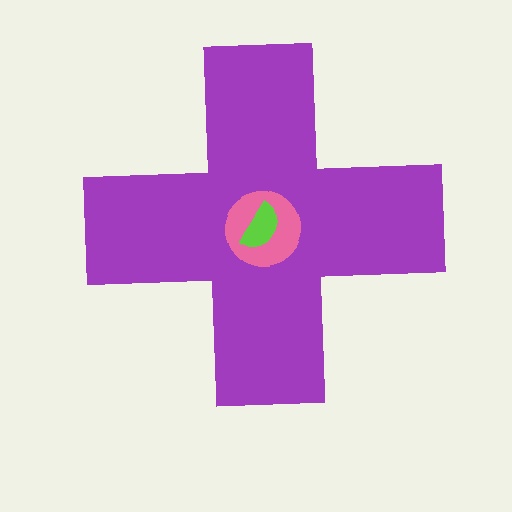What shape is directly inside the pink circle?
The lime semicircle.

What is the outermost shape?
The purple cross.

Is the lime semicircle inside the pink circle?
Yes.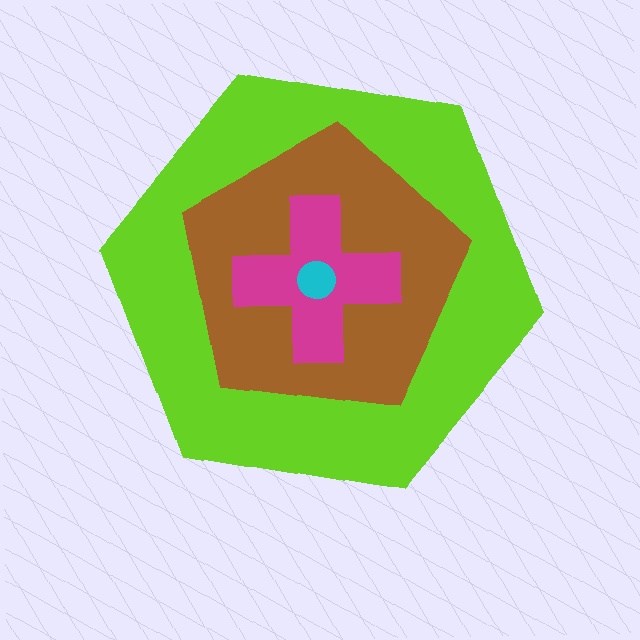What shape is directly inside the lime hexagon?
The brown pentagon.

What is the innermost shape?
The cyan circle.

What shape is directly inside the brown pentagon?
The magenta cross.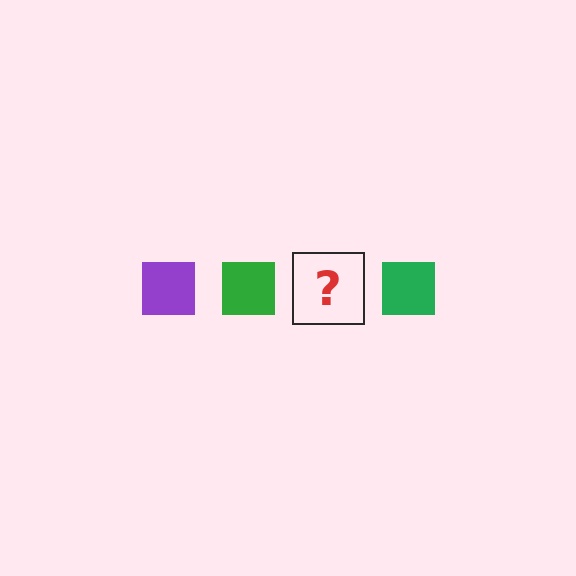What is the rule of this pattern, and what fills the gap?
The rule is that the pattern cycles through purple, green squares. The gap should be filled with a purple square.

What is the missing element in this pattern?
The missing element is a purple square.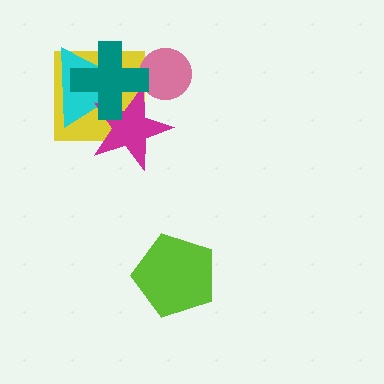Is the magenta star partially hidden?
Yes, it is partially covered by another shape.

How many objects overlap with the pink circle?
1 object overlaps with the pink circle.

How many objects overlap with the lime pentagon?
0 objects overlap with the lime pentagon.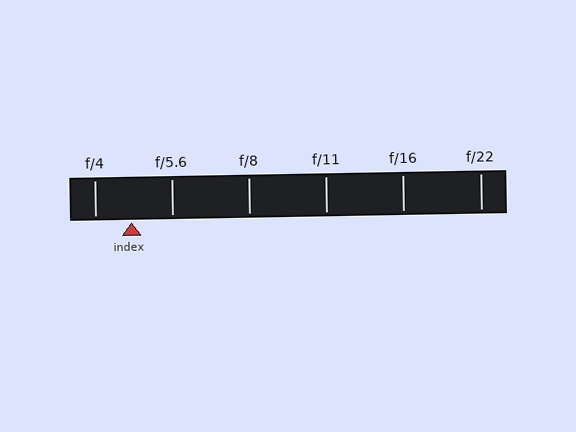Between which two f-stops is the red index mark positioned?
The index mark is between f/4 and f/5.6.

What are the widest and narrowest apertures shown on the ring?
The widest aperture shown is f/4 and the narrowest is f/22.